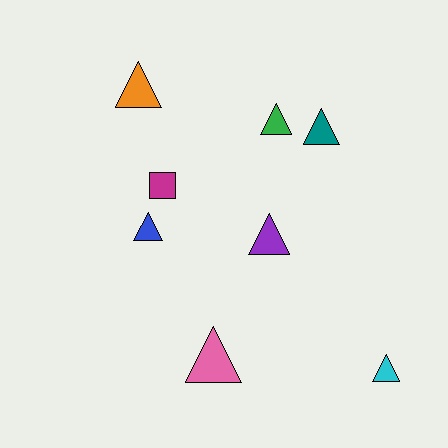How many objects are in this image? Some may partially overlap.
There are 8 objects.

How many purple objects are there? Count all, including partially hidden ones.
There is 1 purple object.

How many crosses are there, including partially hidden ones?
There are no crosses.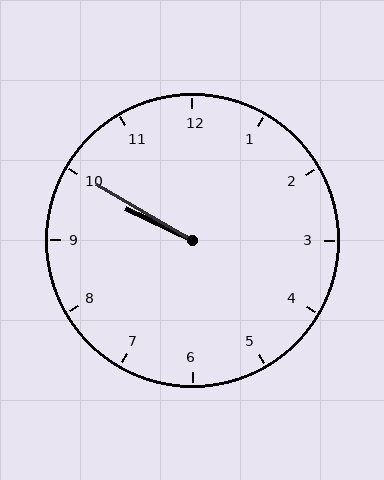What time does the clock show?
9:50.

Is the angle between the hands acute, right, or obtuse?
It is acute.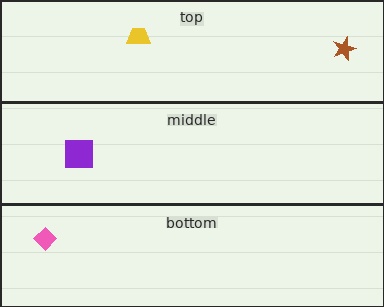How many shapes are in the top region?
2.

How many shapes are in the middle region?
1.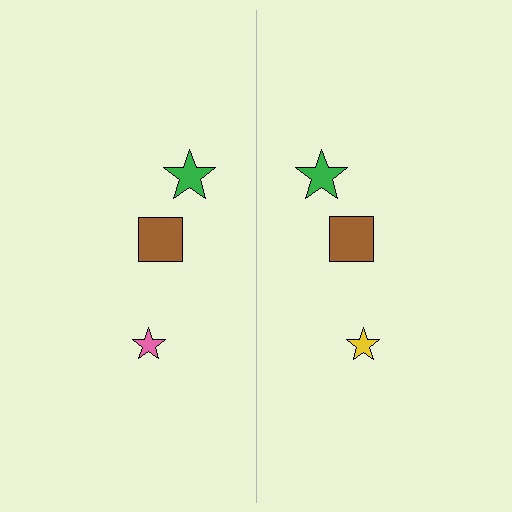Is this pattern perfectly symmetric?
No, the pattern is not perfectly symmetric. The yellow star on the right side breaks the symmetry — its mirror counterpart is pink.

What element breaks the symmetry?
The yellow star on the right side breaks the symmetry — its mirror counterpart is pink.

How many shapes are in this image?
There are 6 shapes in this image.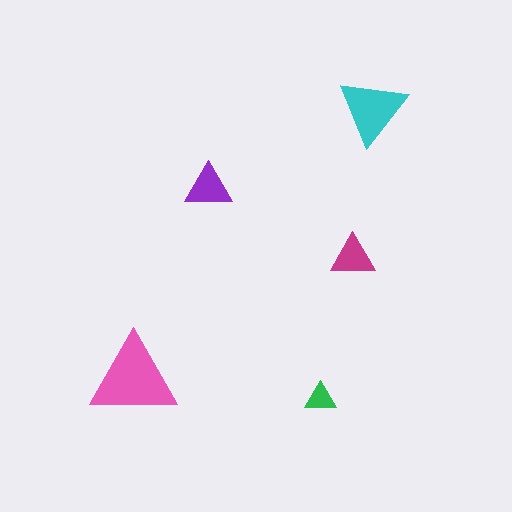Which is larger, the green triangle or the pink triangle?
The pink one.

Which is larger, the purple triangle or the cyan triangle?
The cyan one.